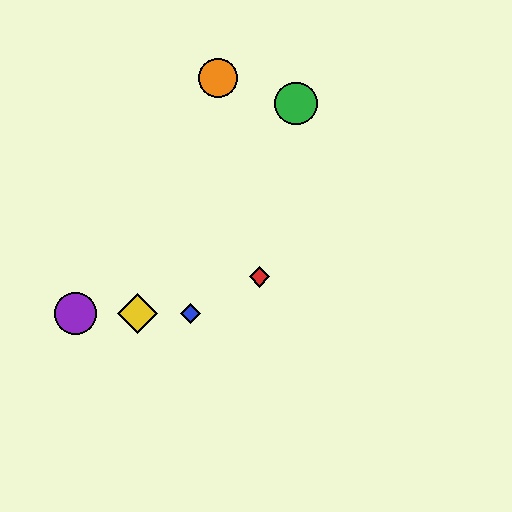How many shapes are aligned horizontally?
3 shapes (the blue diamond, the yellow diamond, the purple circle) are aligned horizontally.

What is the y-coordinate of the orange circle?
The orange circle is at y≈78.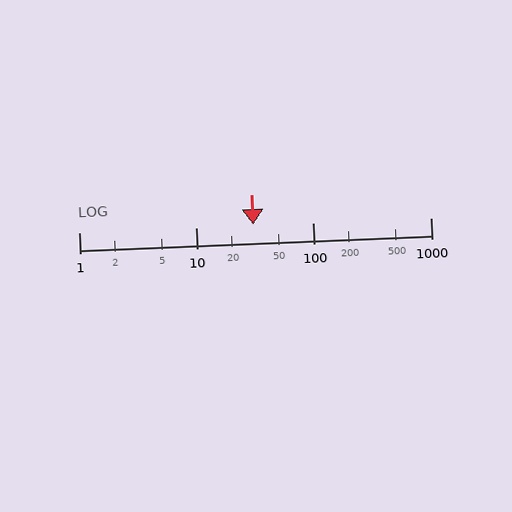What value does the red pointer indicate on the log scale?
The pointer indicates approximately 31.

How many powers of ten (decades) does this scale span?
The scale spans 3 decades, from 1 to 1000.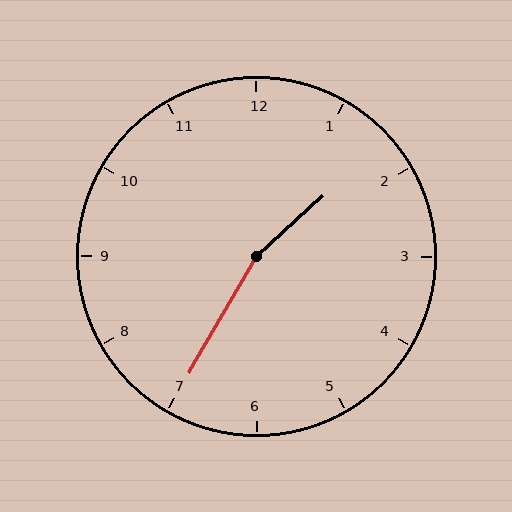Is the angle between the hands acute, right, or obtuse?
It is obtuse.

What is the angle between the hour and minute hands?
Approximately 162 degrees.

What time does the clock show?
1:35.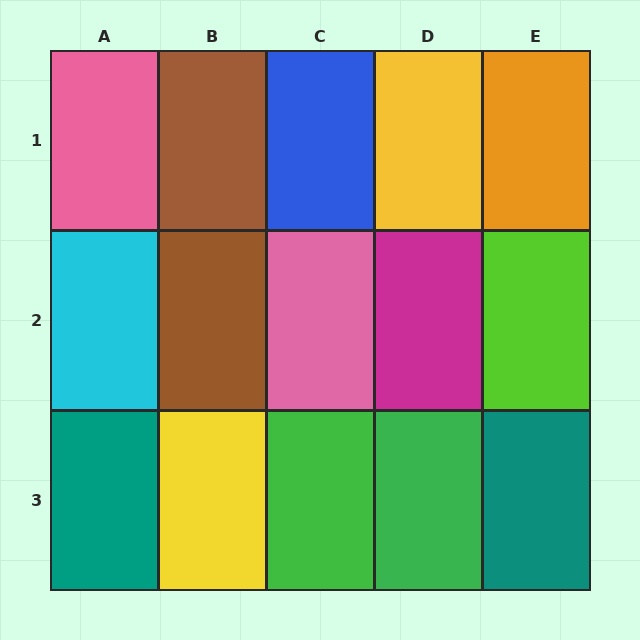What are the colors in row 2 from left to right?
Cyan, brown, pink, magenta, lime.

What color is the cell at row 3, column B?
Yellow.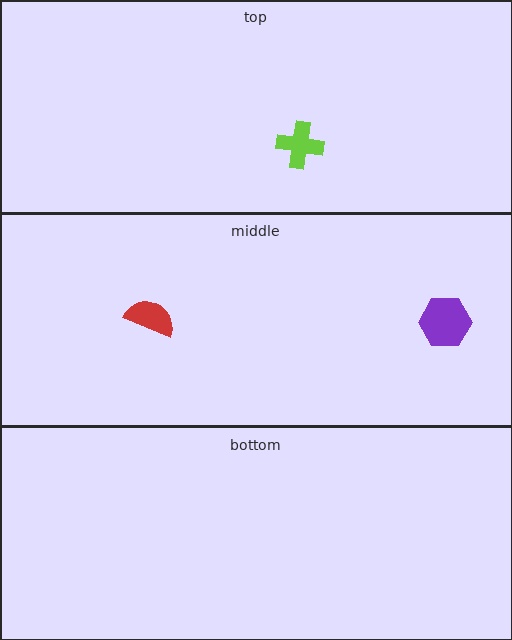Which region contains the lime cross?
The top region.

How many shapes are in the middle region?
2.